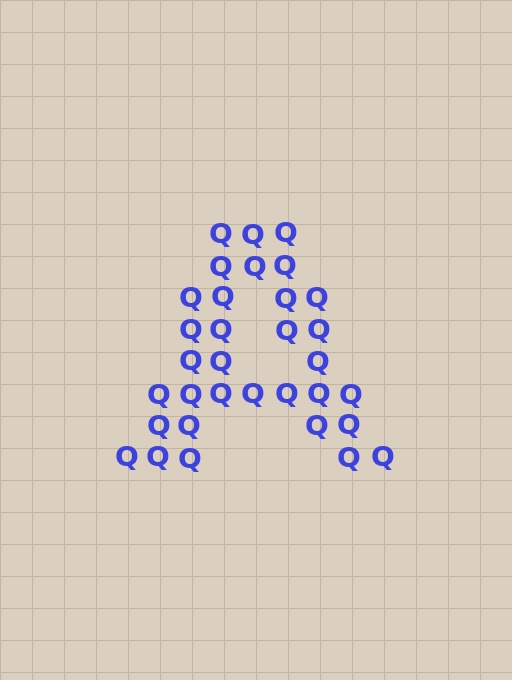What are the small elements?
The small elements are letter Q's.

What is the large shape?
The large shape is the letter A.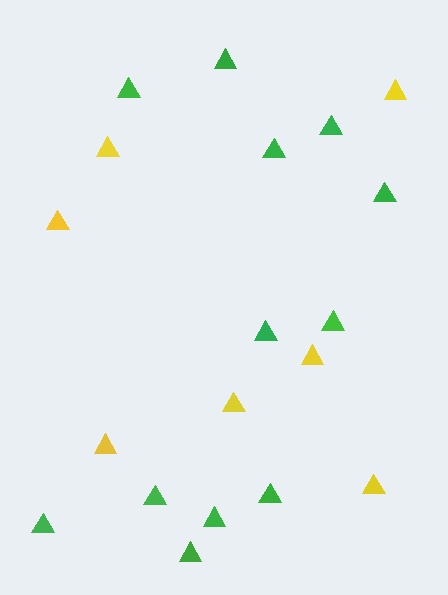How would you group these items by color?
There are 2 groups: one group of green triangles (12) and one group of yellow triangles (7).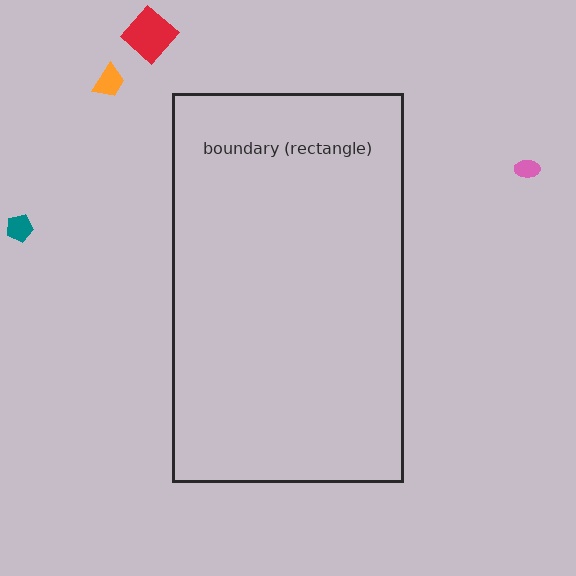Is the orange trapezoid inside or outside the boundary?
Outside.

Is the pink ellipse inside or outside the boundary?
Outside.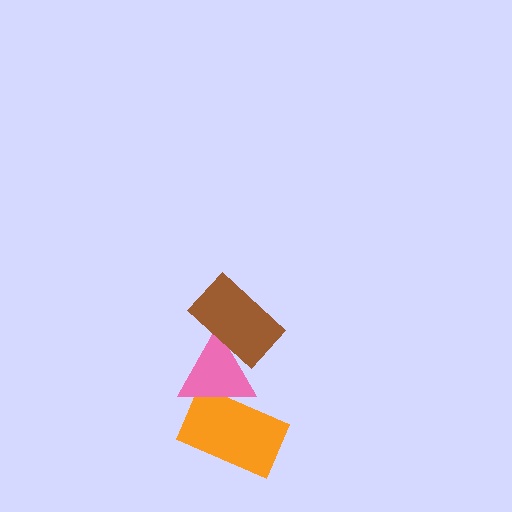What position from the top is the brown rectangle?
The brown rectangle is 1st from the top.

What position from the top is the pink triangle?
The pink triangle is 2nd from the top.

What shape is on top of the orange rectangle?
The pink triangle is on top of the orange rectangle.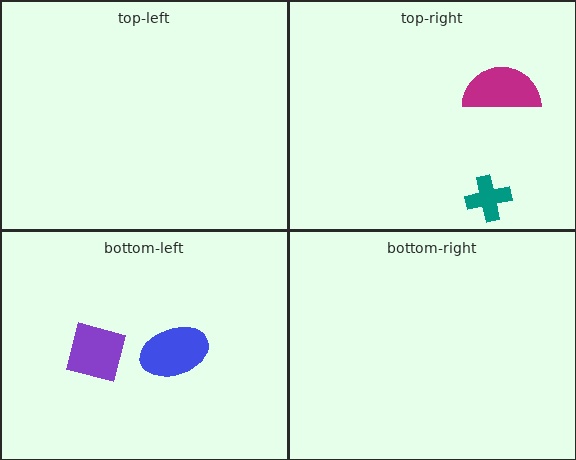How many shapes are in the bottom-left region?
2.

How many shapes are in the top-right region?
2.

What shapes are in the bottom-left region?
The blue ellipse, the purple square.